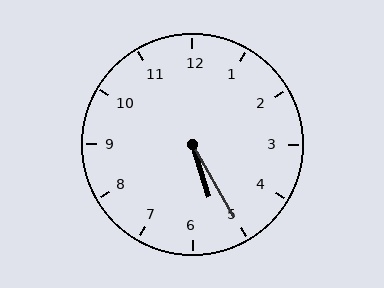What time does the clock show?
5:25.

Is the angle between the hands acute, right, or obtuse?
It is acute.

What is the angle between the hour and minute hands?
Approximately 12 degrees.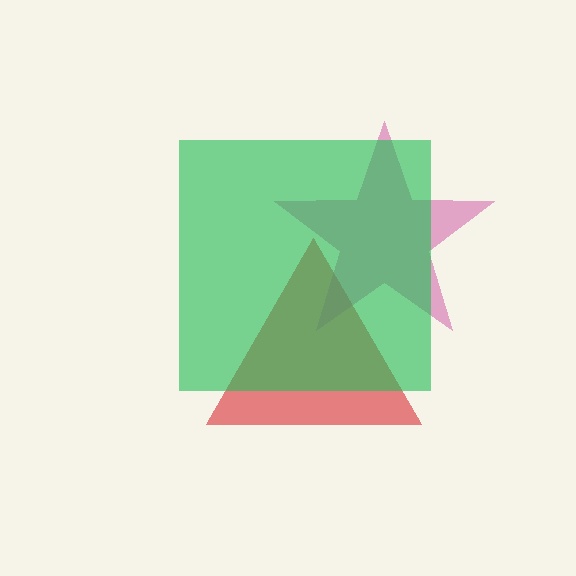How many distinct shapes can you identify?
There are 3 distinct shapes: a red triangle, a magenta star, a green square.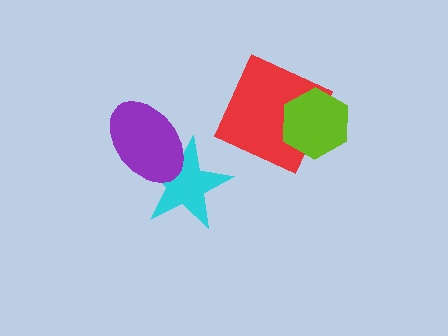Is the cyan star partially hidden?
Yes, it is partially covered by another shape.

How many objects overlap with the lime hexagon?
1 object overlaps with the lime hexagon.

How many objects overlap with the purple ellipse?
1 object overlaps with the purple ellipse.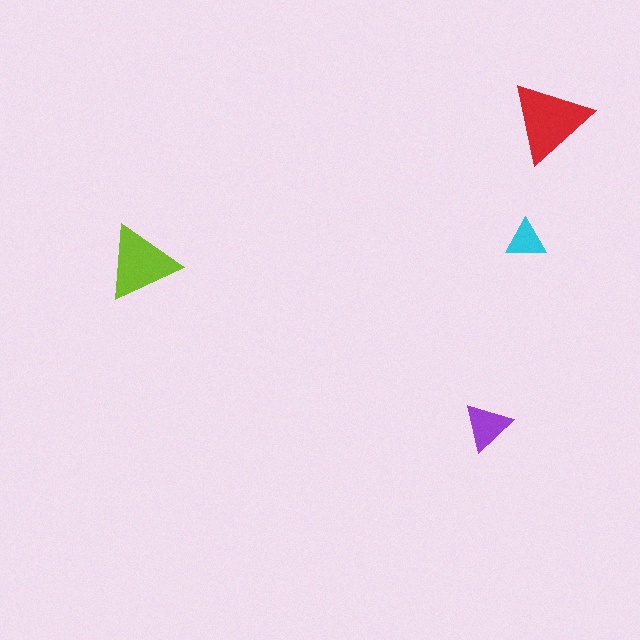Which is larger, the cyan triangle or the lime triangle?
The lime one.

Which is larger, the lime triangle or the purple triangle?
The lime one.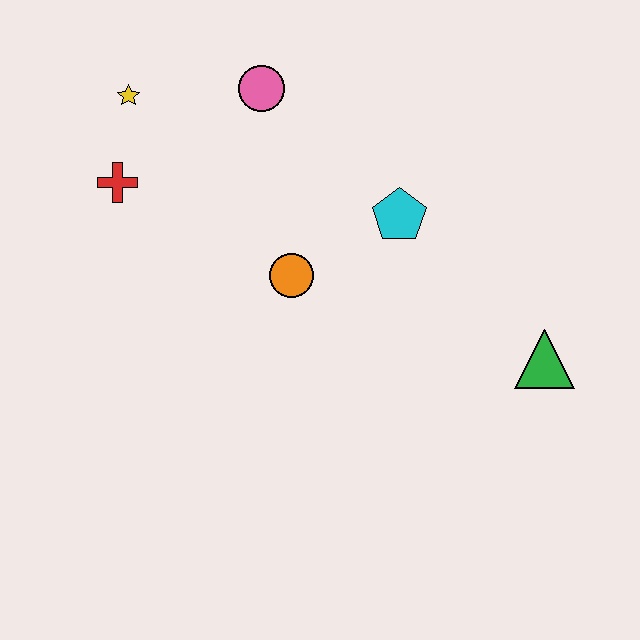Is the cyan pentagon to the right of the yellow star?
Yes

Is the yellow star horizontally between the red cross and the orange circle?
Yes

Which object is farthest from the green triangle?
The yellow star is farthest from the green triangle.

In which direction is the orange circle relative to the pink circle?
The orange circle is below the pink circle.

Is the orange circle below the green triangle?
No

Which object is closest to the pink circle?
The yellow star is closest to the pink circle.